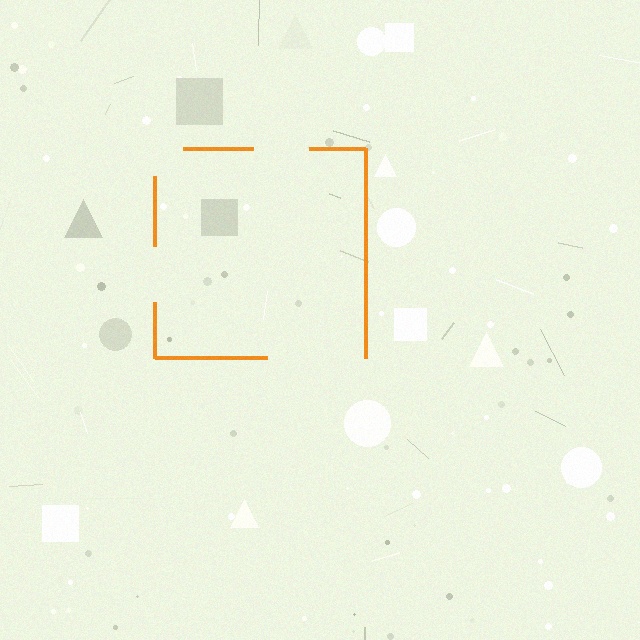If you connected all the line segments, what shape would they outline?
They would outline a square.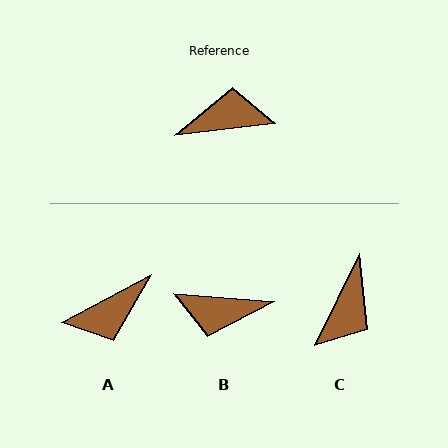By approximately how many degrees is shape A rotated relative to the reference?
Approximately 159 degrees clockwise.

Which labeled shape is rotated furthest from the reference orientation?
B, about 168 degrees away.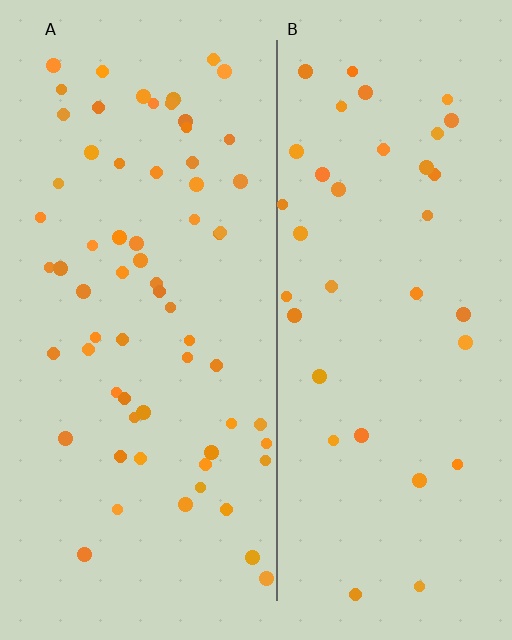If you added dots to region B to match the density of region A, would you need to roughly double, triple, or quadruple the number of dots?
Approximately double.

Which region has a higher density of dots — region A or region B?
A (the left).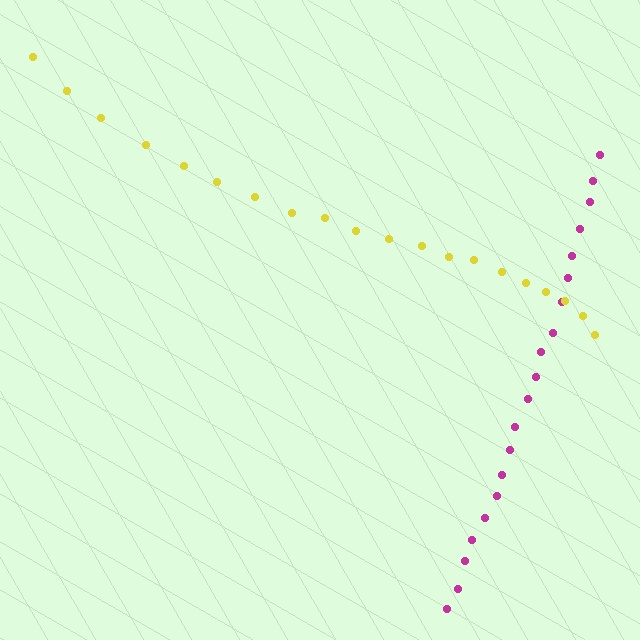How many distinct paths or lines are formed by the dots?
There are 2 distinct paths.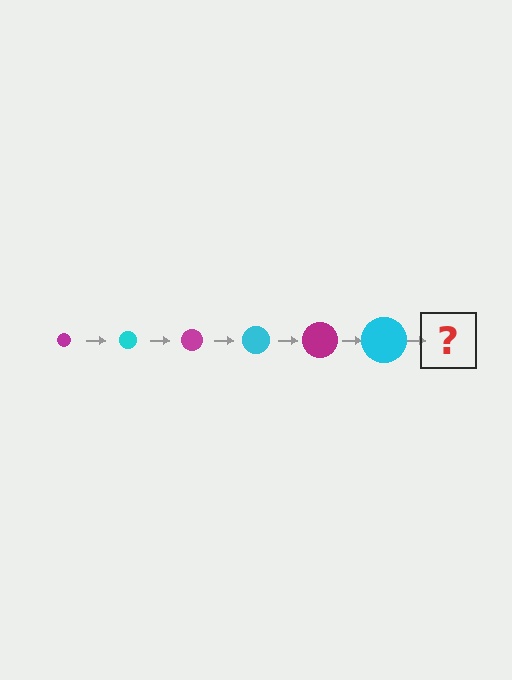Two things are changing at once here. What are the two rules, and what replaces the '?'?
The two rules are that the circle grows larger each step and the color cycles through magenta and cyan. The '?' should be a magenta circle, larger than the previous one.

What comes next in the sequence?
The next element should be a magenta circle, larger than the previous one.